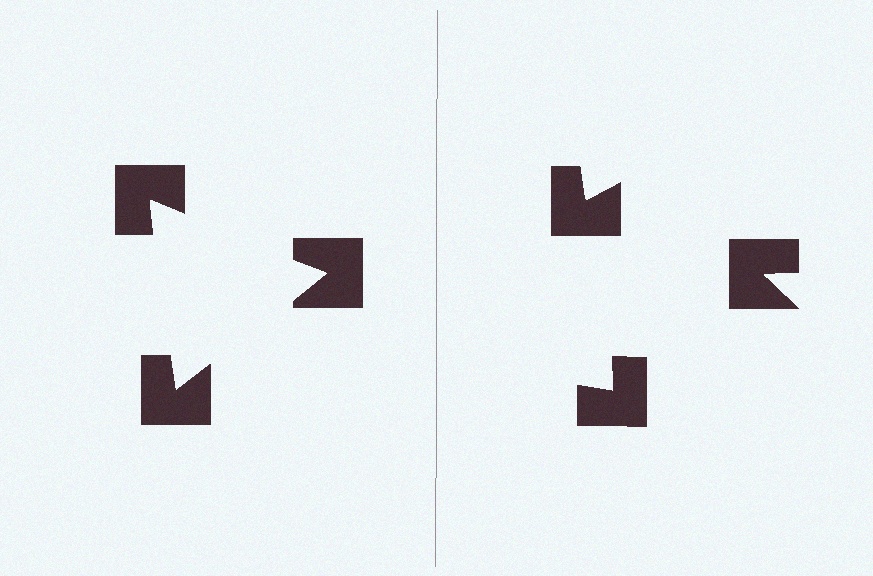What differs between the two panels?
The notched squares are positioned identically on both sides; only the wedge orientations differ. On the left they align to a triangle; on the right they are misaligned.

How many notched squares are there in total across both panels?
6 — 3 on each side.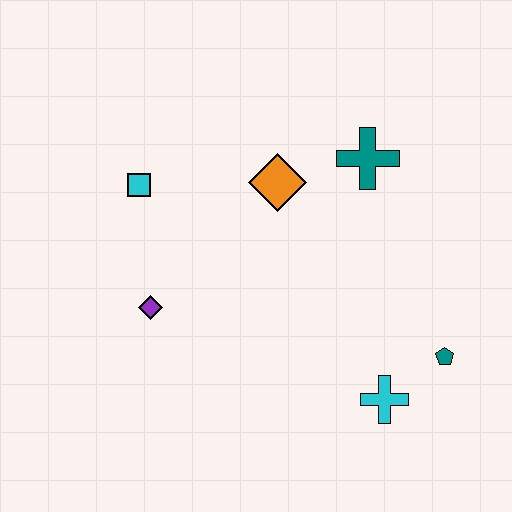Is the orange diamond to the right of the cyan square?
Yes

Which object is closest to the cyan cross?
The teal pentagon is closest to the cyan cross.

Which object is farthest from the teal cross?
The purple diamond is farthest from the teal cross.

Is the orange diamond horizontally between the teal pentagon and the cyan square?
Yes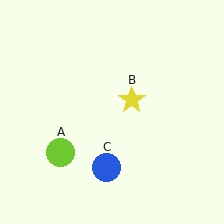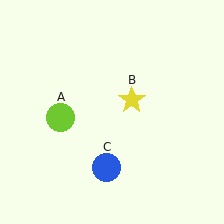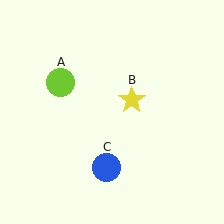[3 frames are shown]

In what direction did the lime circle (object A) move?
The lime circle (object A) moved up.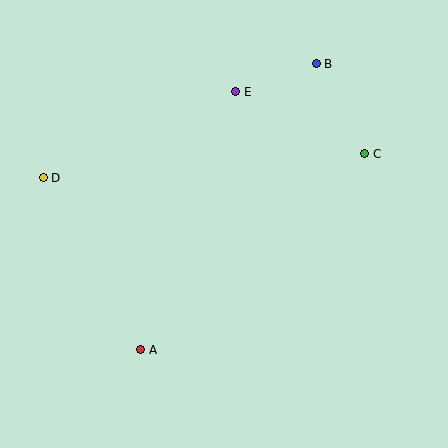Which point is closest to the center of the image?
Point E at (236, 92) is closest to the center.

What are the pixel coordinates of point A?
Point A is at (141, 350).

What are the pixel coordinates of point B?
Point B is at (316, 64).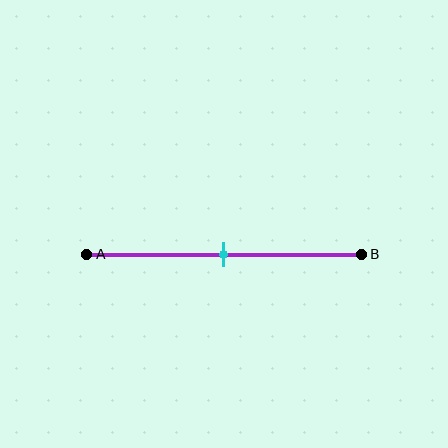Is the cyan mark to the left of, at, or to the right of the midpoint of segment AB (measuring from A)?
The cyan mark is approximately at the midpoint of segment AB.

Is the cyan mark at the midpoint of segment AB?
Yes, the mark is approximately at the midpoint.